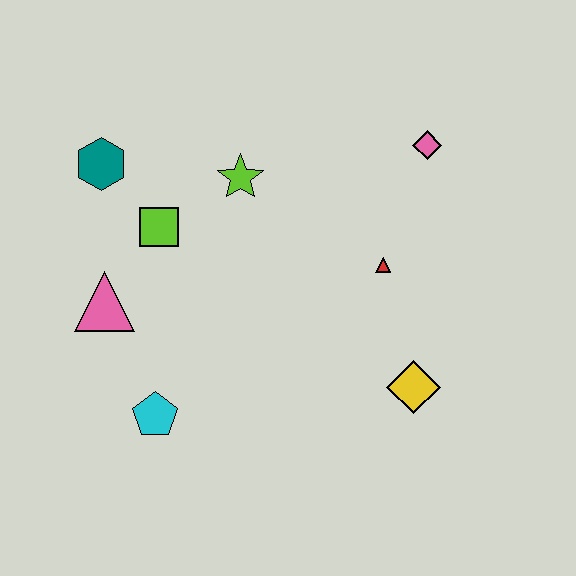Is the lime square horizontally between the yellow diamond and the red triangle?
No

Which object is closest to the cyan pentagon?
The pink triangle is closest to the cyan pentagon.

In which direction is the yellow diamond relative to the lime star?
The yellow diamond is below the lime star.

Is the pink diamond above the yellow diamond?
Yes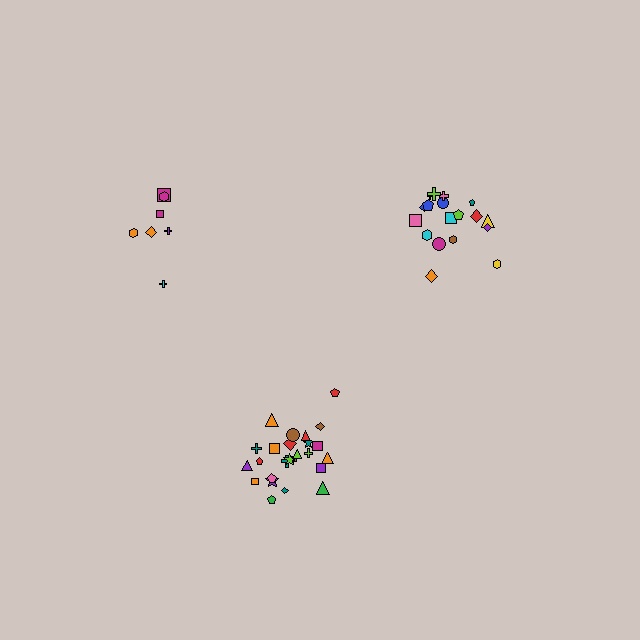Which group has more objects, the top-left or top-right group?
The top-right group.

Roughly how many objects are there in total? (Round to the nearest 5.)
Roughly 50 objects in total.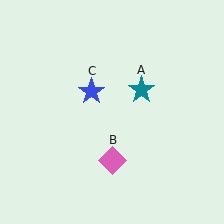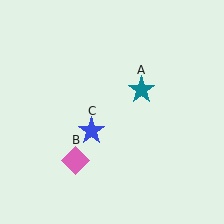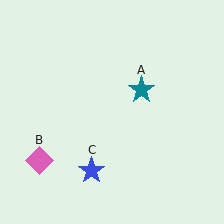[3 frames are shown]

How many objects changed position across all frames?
2 objects changed position: pink diamond (object B), blue star (object C).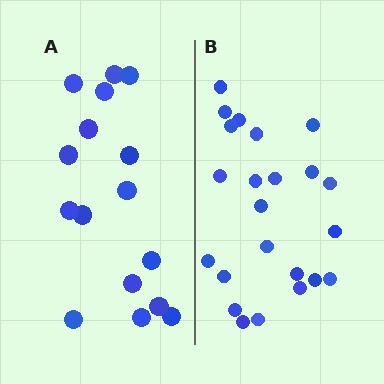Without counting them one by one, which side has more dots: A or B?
Region B (the right region) has more dots.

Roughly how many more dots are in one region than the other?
Region B has roughly 8 or so more dots than region A.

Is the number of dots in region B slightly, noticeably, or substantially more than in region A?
Region B has noticeably more, but not dramatically so. The ratio is roughly 1.4 to 1.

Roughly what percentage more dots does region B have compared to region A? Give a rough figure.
About 45% more.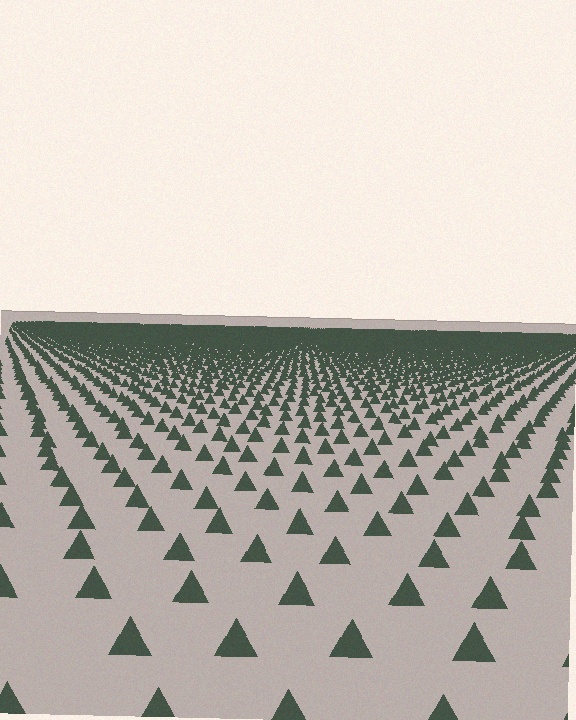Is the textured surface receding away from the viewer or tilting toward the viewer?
The surface is receding away from the viewer. Texture elements get smaller and denser toward the top.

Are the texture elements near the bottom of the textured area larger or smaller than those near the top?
Larger. Near the bottom, elements are closer to the viewer and appear at a bigger on-screen size.